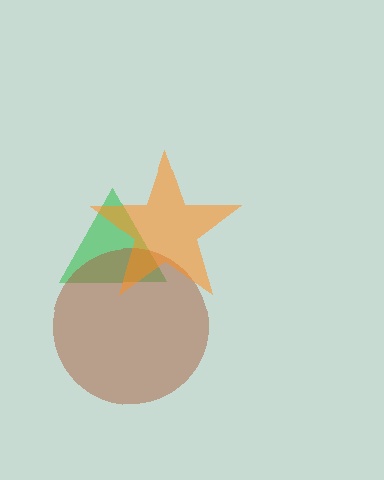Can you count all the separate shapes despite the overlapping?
Yes, there are 3 separate shapes.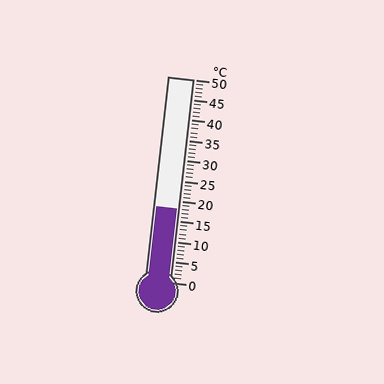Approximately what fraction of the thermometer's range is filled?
The thermometer is filled to approximately 35% of its range.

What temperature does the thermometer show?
The thermometer shows approximately 18°C.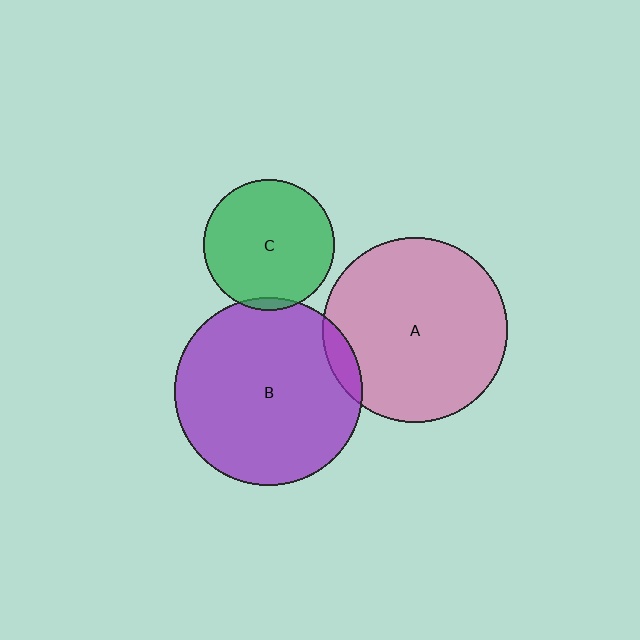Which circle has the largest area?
Circle B (purple).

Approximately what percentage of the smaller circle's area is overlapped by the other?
Approximately 5%.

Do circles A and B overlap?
Yes.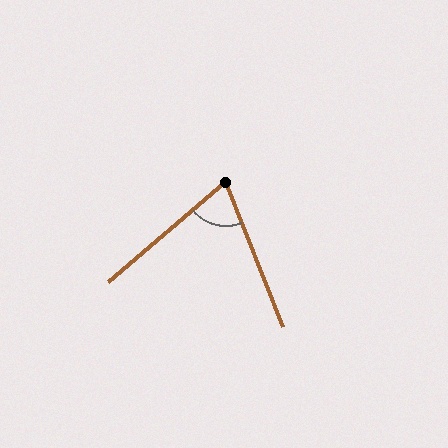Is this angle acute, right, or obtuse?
It is acute.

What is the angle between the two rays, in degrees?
Approximately 71 degrees.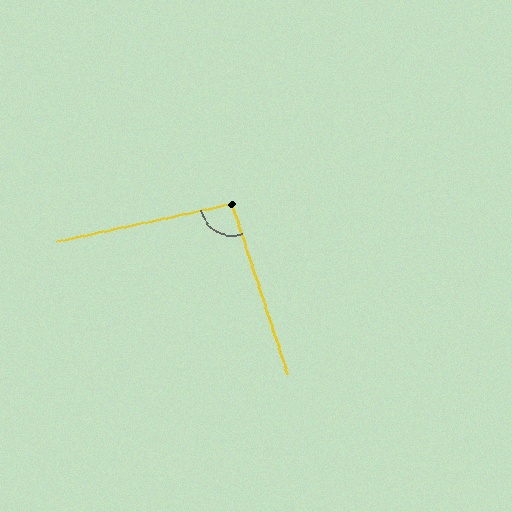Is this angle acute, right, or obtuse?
It is obtuse.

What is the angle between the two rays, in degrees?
Approximately 96 degrees.